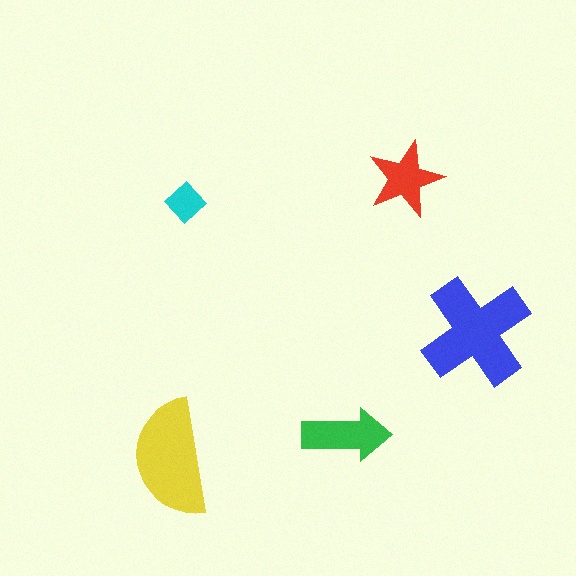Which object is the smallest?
The cyan diamond.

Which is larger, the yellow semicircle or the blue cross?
The blue cross.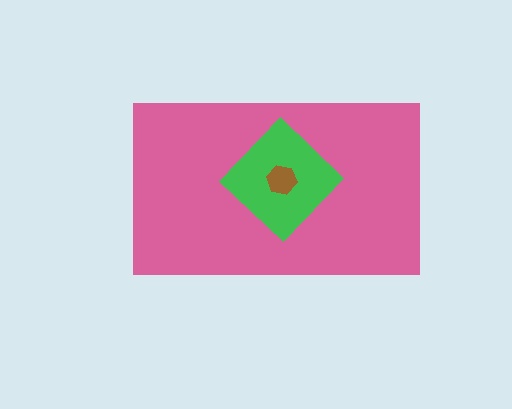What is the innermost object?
The brown hexagon.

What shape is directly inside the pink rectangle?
The green diamond.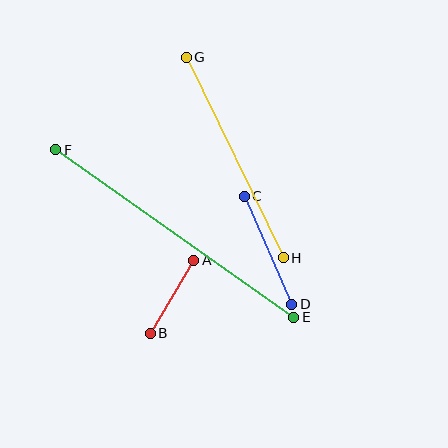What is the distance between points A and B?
The distance is approximately 85 pixels.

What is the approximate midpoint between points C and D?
The midpoint is at approximately (268, 250) pixels.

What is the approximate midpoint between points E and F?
The midpoint is at approximately (175, 233) pixels.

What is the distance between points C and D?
The distance is approximately 118 pixels.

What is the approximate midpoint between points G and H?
The midpoint is at approximately (235, 158) pixels.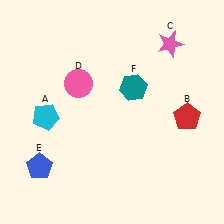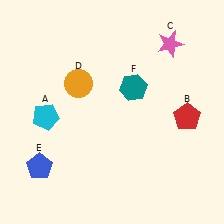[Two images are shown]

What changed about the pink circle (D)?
In Image 1, D is pink. In Image 2, it changed to orange.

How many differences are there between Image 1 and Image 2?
There is 1 difference between the two images.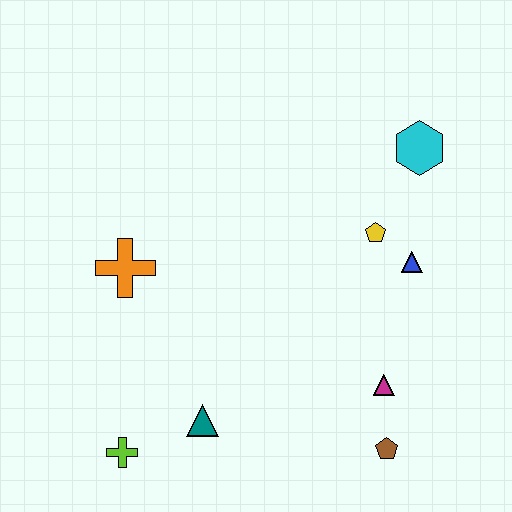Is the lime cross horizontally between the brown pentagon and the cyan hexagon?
No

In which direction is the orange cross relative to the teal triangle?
The orange cross is above the teal triangle.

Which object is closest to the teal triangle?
The lime cross is closest to the teal triangle.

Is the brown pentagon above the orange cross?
No